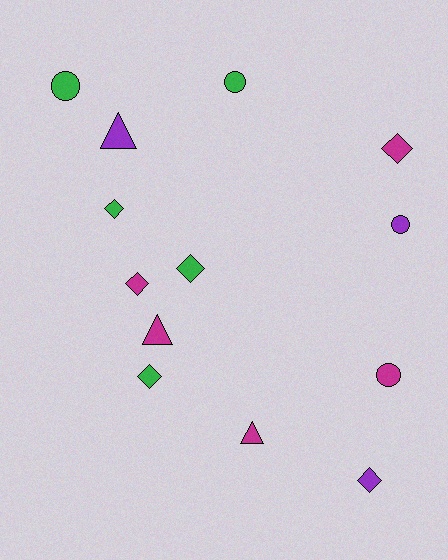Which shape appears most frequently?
Diamond, with 6 objects.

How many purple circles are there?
There is 1 purple circle.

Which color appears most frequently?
Magenta, with 5 objects.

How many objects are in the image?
There are 13 objects.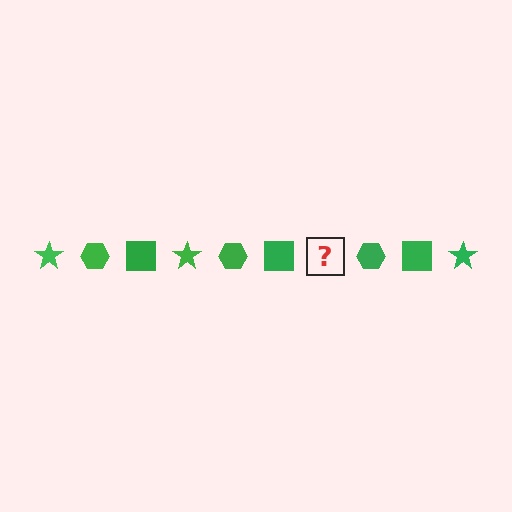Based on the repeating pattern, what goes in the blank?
The blank should be a green star.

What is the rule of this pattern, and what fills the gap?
The rule is that the pattern cycles through star, hexagon, square shapes in green. The gap should be filled with a green star.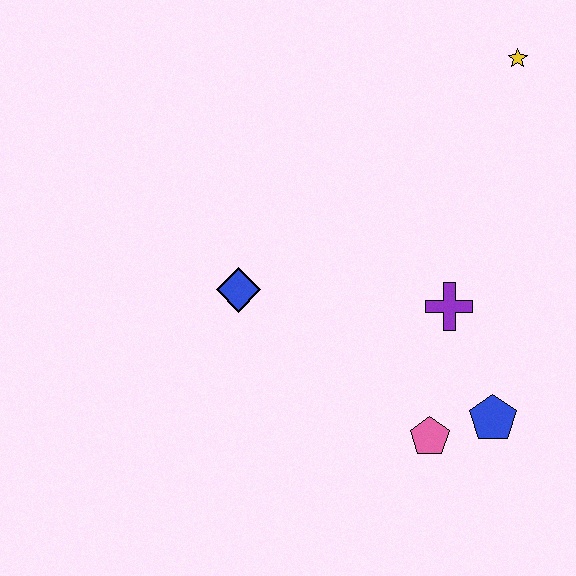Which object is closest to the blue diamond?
The purple cross is closest to the blue diamond.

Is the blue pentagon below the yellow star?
Yes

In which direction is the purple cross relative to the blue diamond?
The purple cross is to the right of the blue diamond.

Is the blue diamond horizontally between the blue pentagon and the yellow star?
No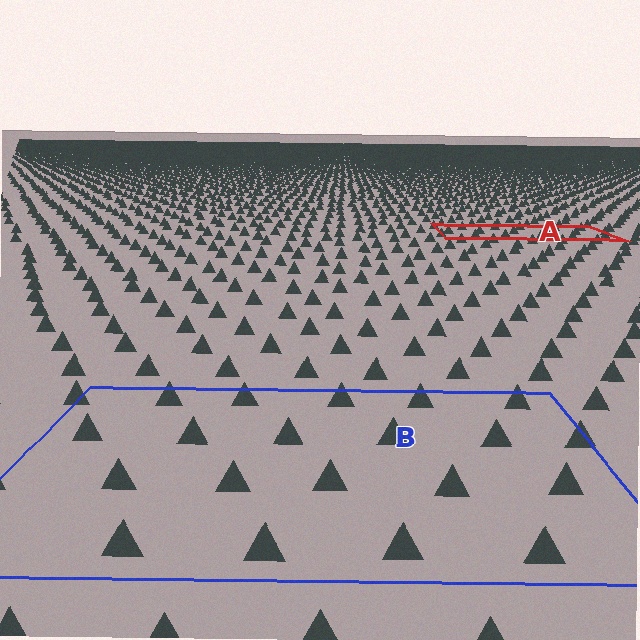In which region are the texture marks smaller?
The texture marks are smaller in region A, because it is farther away.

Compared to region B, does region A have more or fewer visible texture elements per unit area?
Region A has more texture elements per unit area — they are packed more densely because it is farther away.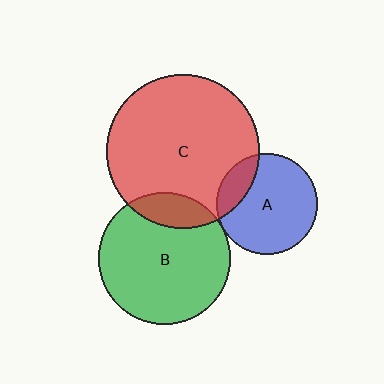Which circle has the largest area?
Circle C (red).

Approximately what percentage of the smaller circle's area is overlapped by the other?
Approximately 20%.